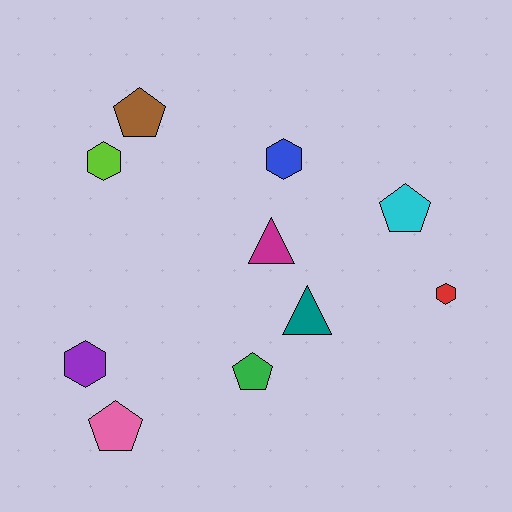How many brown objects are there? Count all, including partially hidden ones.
There is 1 brown object.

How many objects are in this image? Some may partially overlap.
There are 10 objects.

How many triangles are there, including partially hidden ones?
There are 2 triangles.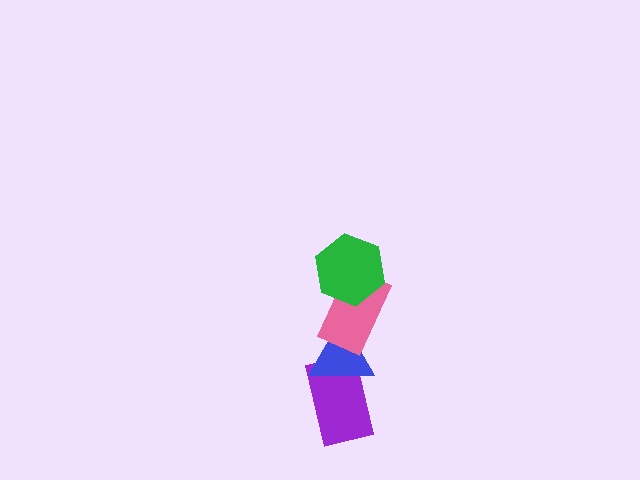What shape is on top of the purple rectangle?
The blue triangle is on top of the purple rectangle.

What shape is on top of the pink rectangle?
The green hexagon is on top of the pink rectangle.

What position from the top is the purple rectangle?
The purple rectangle is 4th from the top.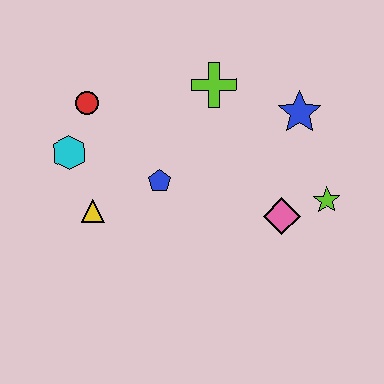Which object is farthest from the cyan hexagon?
The lime star is farthest from the cyan hexagon.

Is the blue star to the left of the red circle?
No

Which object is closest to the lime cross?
The blue star is closest to the lime cross.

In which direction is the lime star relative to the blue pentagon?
The lime star is to the right of the blue pentagon.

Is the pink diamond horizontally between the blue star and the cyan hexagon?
Yes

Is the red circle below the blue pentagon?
No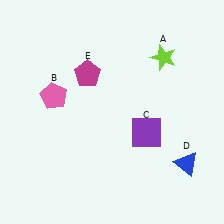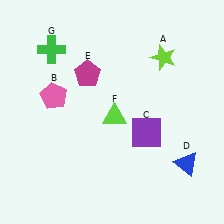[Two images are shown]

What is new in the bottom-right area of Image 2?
A lime triangle (F) was added in the bottom-right area of Image 2.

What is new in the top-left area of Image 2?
A green cross (G) was added in the top-left area of Image 2.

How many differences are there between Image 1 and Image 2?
There are 2 differences between the two images.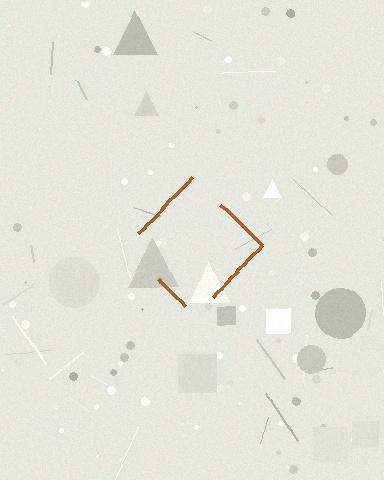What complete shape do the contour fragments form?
The contour fragments form a diamond.